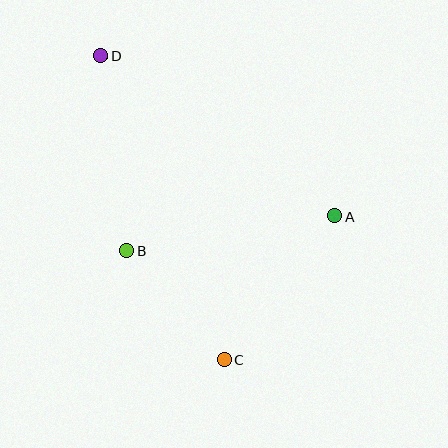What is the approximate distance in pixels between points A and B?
The distance between A and B is approximately 211 pixels.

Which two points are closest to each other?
Points B and C are closest to each other.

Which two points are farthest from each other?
Points C and D are farthest from each other.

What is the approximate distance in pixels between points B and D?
The distance between B and D is approximately 196 pixels.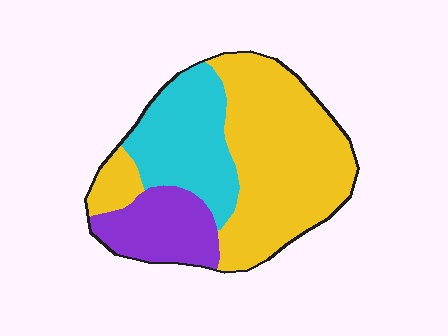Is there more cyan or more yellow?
Yellow.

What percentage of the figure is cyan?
Cyan covers roughly 25% of the figure.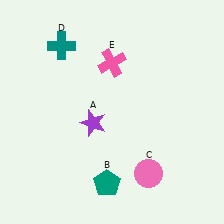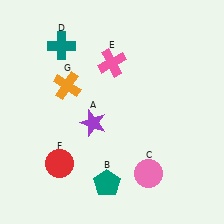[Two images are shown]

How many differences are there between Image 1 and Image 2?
There are 2 differences between the two images.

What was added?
A red circle (F), an orange cross (G) were added in Image 2.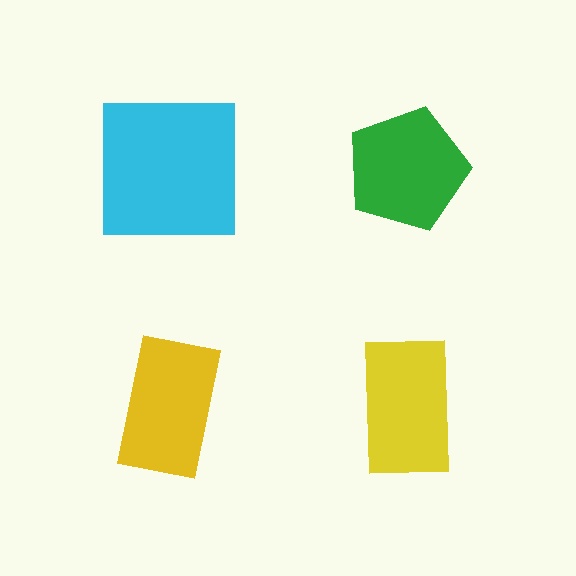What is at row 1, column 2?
A green pentagon.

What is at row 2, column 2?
A yellow rectangle.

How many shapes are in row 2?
2 shapes.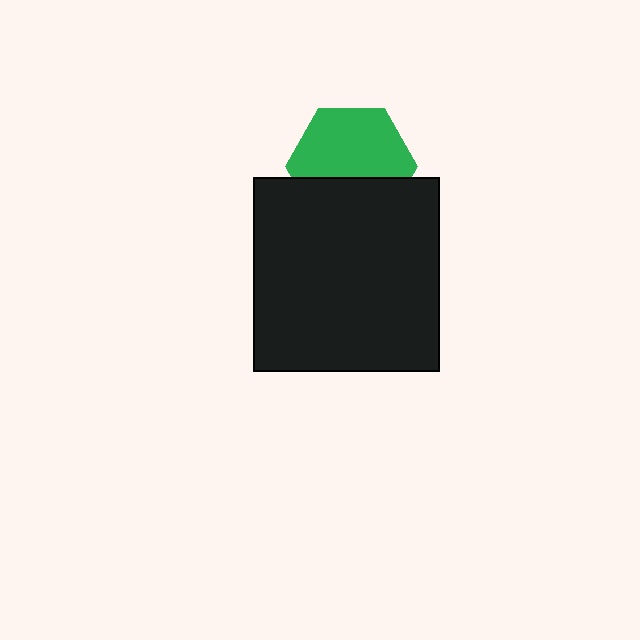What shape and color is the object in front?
The object in front is a black rectangle.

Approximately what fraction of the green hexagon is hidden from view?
Roughly 37% of the green hexagon is hidden behind the black rectangle.